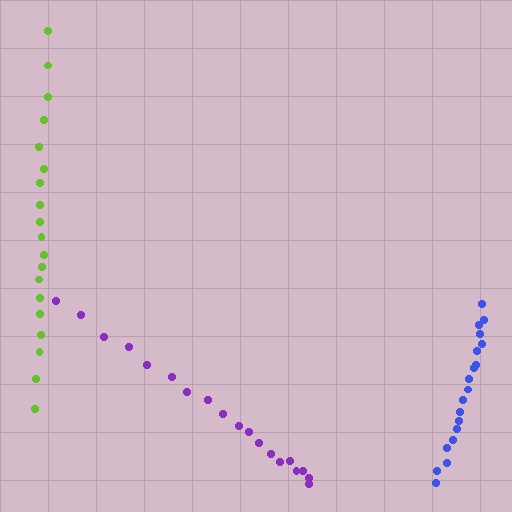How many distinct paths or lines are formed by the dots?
There are 3 distinct paths.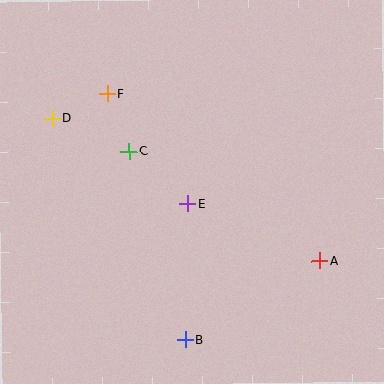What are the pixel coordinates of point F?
Point F is at (107, 94).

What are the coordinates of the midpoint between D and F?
The midpoint between D and F is at (80, 106).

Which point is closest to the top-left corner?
Point D is closest to the top-left corner.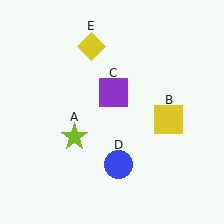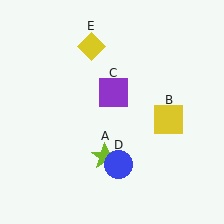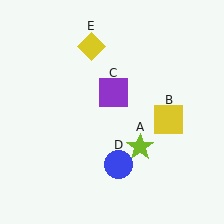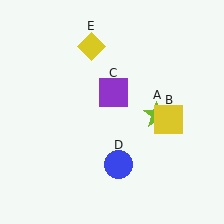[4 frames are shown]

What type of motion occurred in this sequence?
The lime star (object A) rotated counterclockwise around the center of the scene.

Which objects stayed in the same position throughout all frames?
Yellow square (object B) and purple square (object C) and blue circle (object D) and yellow diamond (object E) remained stationary.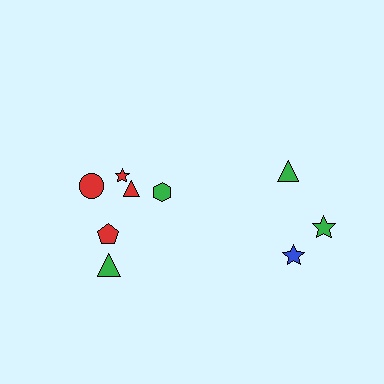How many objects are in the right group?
There are 3 objects.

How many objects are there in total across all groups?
There are 9 objects.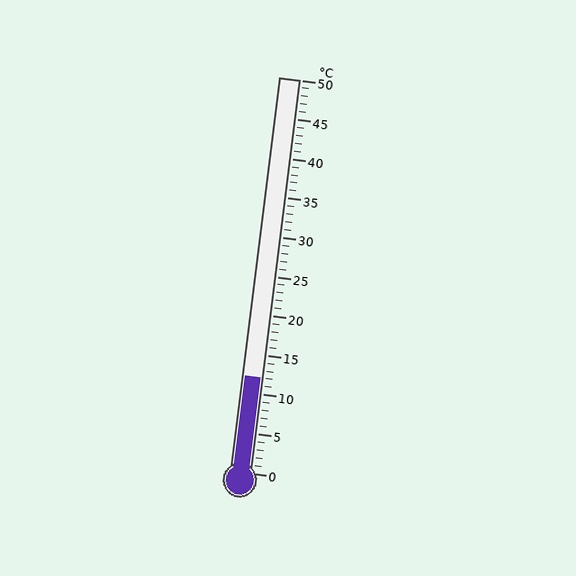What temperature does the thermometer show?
The thermometer shows approximately 12°C.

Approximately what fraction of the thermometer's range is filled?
The thermometer is filled to approximately 25% of its range.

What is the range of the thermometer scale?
The thermometer scale ranges from 0°C to 50°C.